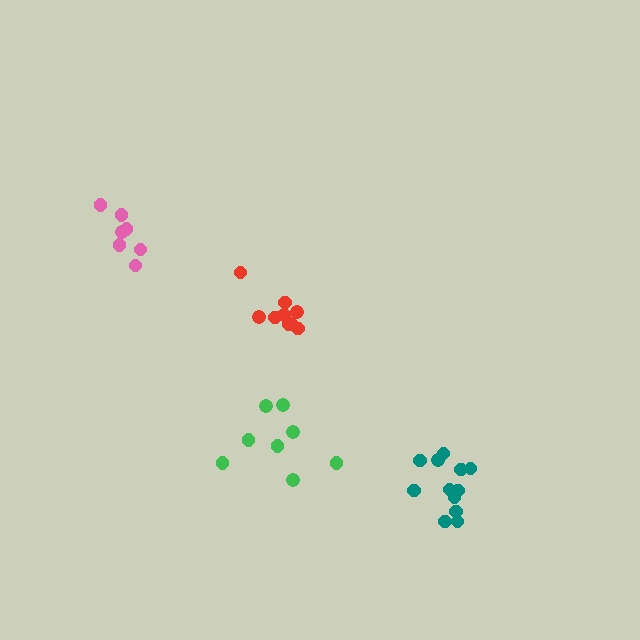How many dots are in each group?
Group 1: 8 dots, Group 2: 9 dots, Group 3: 12 dots, Group 4: 7 dots (36 total).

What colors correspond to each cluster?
The clusters are colored: green, red, teal, pink.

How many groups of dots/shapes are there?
There are 4 groups.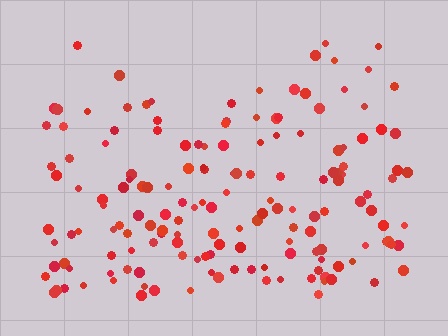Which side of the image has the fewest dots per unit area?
The top.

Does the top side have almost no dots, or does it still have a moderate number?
Still a moderate number, just noticeably fewer than the bottom.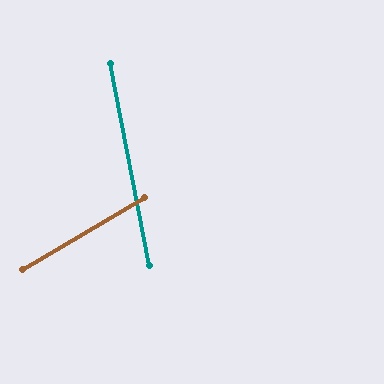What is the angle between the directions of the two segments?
Approximately 70 degrees.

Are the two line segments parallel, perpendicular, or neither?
Neither parallel nor perpendicular — they differ by about 70°.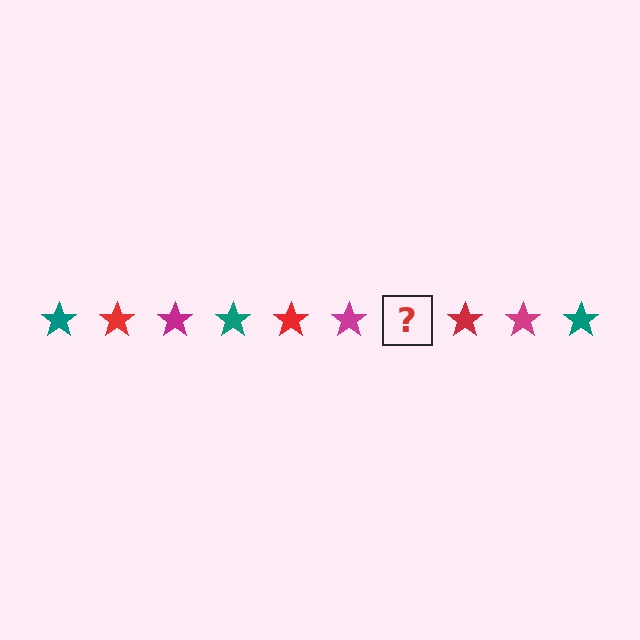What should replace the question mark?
The question mark should be replaced with a teal star.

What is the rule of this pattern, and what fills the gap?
The rule is that the pattern cycles through teal, red, magenta stars. The gap should be filled with a teal star.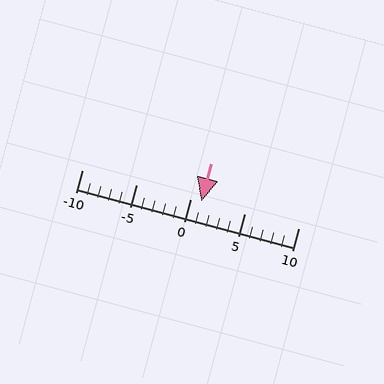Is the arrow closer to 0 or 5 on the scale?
The arrow is closer to 0.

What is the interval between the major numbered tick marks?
The major tick marks are spaced 5 units apart.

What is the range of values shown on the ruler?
The ruler shows values from -10 to 10.